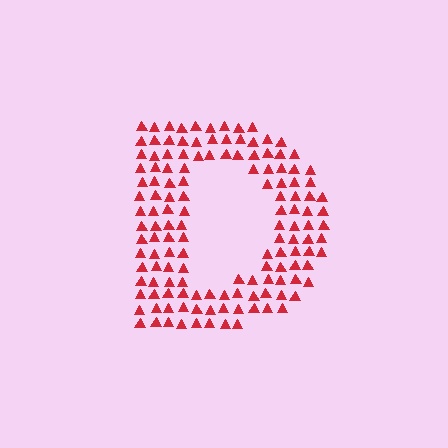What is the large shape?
The large shape is the letter D.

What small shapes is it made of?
It is made of small triangles.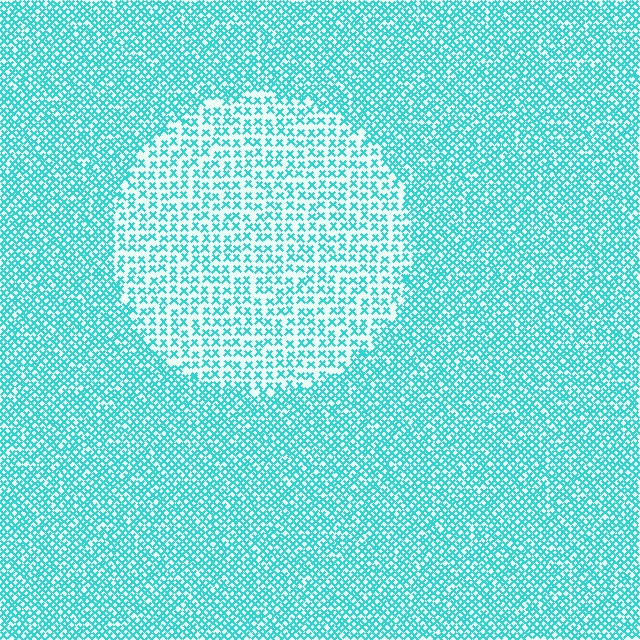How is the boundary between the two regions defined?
The boundary is defined by a change in element density (approximately 1.9x ratio). All elements are the same color, size, and shape.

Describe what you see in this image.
The image contains small cyan elements arranged at two different densities. A circle-shaped region is visible where the elements are less densely packed than the surrounding area.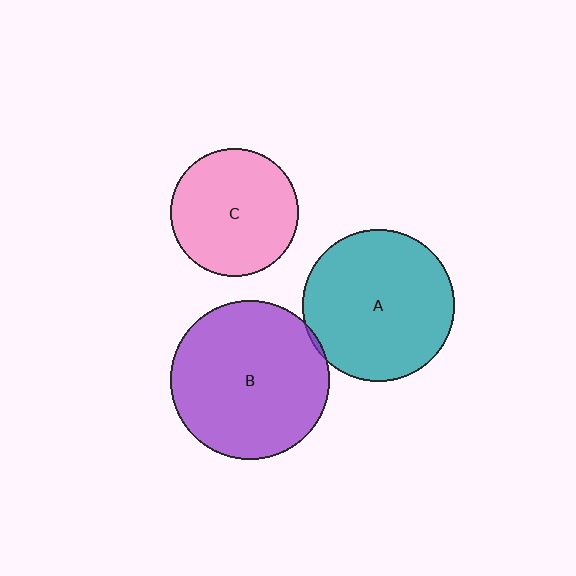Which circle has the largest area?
Circle B (purple).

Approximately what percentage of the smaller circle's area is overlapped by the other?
Approximately 5%.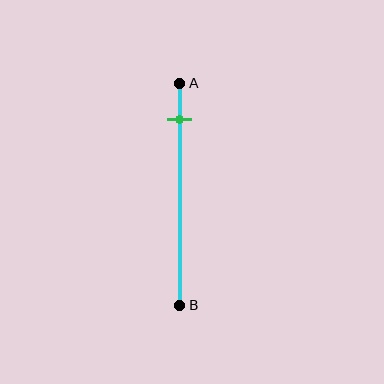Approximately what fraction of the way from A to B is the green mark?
The green mark is approximately 15% of the way from A to B.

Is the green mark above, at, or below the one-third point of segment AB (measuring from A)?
The green mark is above the one-third point of segment AB.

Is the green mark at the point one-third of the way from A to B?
No, the mark is at about 15% from A, not at the 33% one-third point.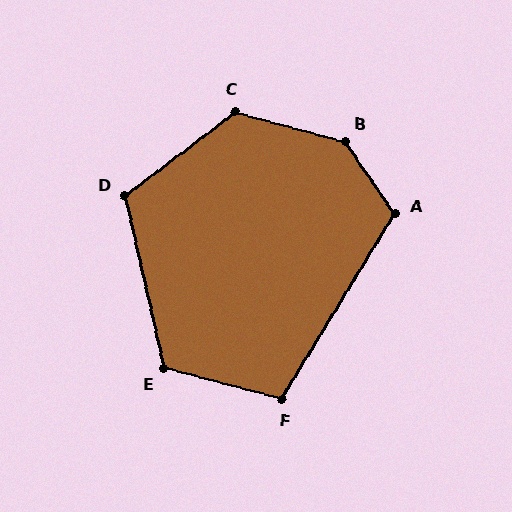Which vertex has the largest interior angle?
B, at approximately 139 degrees.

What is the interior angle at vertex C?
Approximately 128 degrees (obtuse).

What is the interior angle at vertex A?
Approximately 114 degrees (obtuse).